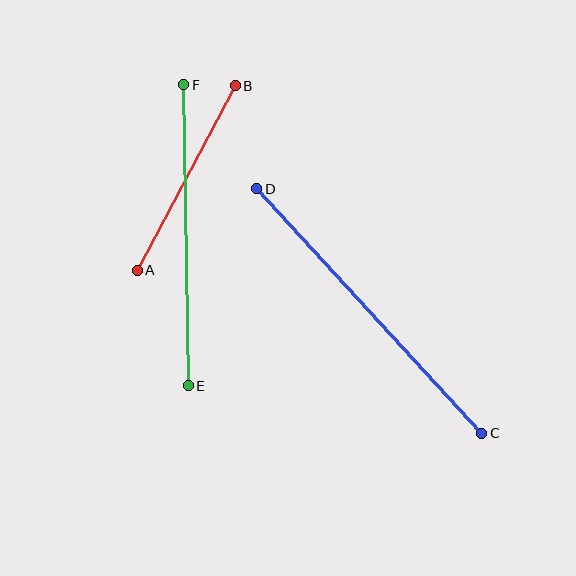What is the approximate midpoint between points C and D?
The midpoint is at approximately (369, 311) pixels.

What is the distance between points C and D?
The distance is approximately 332 pixels.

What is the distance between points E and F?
The distance is approximately 301 pixels.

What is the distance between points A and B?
The distance is approximately 209 pixels.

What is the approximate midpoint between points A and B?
The midpoint is at approximately (186, 178) pixels.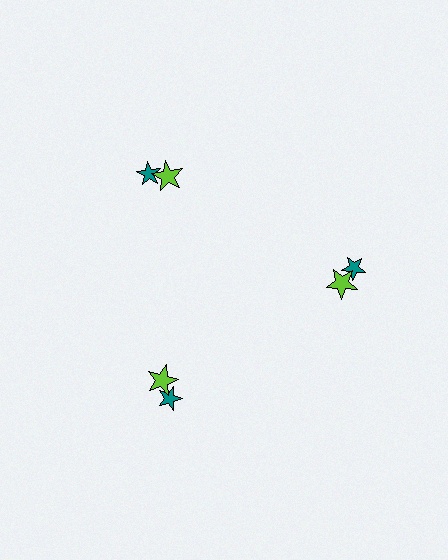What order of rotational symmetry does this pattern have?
This pattern has 3-fold rotational symmetry.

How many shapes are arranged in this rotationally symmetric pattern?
There are 6 shapes, arranged in 3 groups of 2.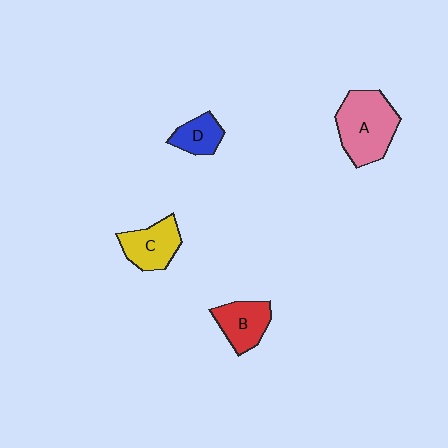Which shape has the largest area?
Shape A (pink).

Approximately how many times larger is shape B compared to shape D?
Approximately 1.4 times.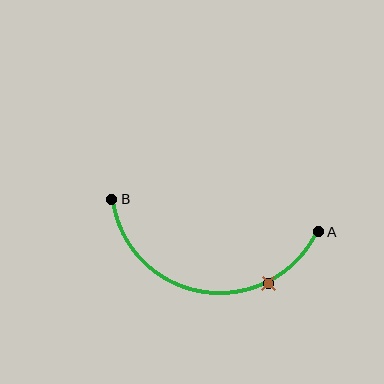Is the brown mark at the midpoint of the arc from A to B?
No. The brown mark lies on the arc but is closer to endpoint A. The arc midpoint would be at the point on the curve equidistant along the arc from both A and B.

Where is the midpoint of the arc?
The arc midpoint is the point on the curve farthest from the straight line joining A and B. It sits below that line.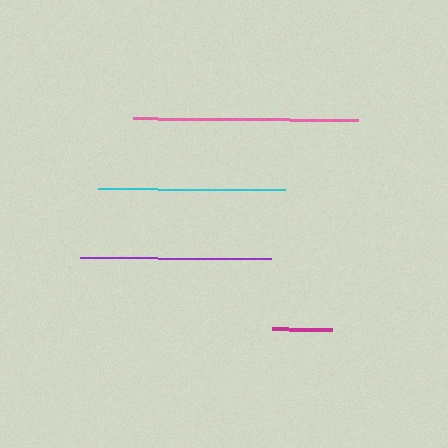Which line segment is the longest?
The pink line is the longest at approximately 226 pixels.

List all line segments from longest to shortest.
From longest to shortest: pink, purple, cyan, magenta.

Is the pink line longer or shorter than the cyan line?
The pink line is longer than the cyan line.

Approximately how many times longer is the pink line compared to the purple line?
The pink line is approximately 1.2 times the length of the purple line.